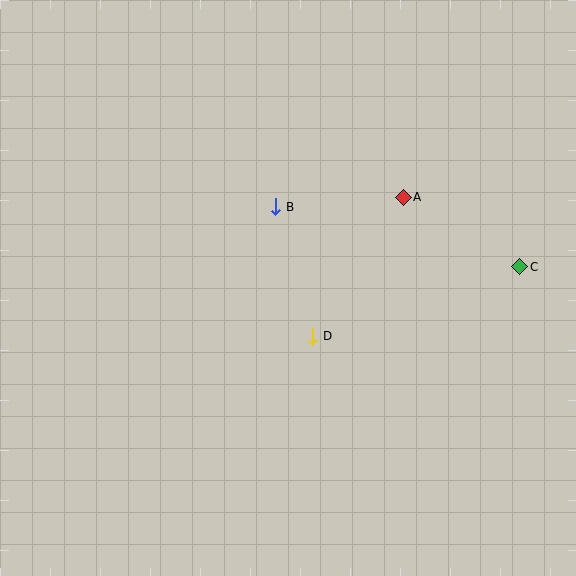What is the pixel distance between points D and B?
The distance between D and B is 135 pixels.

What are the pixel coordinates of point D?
Point D is at (313, 336).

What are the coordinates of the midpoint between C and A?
The midpoint between C and A is at (461, 232).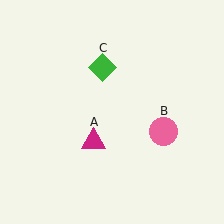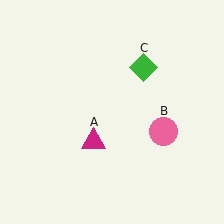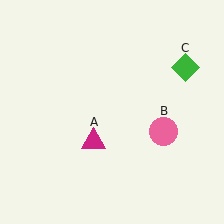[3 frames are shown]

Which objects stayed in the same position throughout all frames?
Magenta triangle (object A) and pink circle (object B) remained stationary.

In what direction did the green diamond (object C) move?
The green diamond (object C) moved right.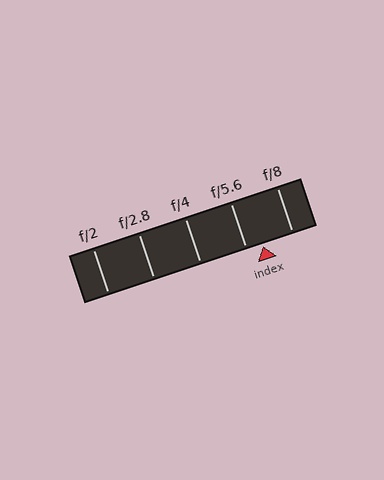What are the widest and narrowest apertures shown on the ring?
The widest aperture shown is f/2 and the narrowest is f/8.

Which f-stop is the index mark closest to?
The index mark is closest to f/5.6.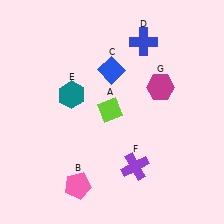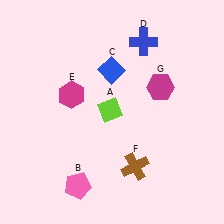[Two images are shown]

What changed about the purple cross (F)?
In Image 1, F is purple. In Image 2, it changed to brown.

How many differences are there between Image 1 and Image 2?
There are 2 differences between the two images.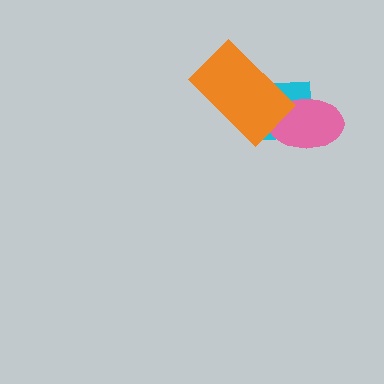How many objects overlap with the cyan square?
2 objects overlap with the cyan square.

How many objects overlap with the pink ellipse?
2 objects overlap with the pink ellipse.